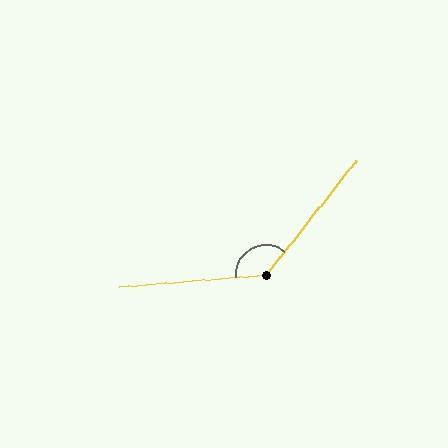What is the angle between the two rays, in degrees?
Approximately 133 degrees.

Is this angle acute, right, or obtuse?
It is obtuse.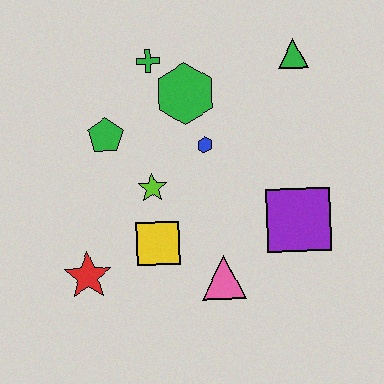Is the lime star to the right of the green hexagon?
No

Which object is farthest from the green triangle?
The red star is farthest from the green triangle.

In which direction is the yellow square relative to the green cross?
The yellow square is below the green cross.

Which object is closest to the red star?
The yellow square is closest to the red star.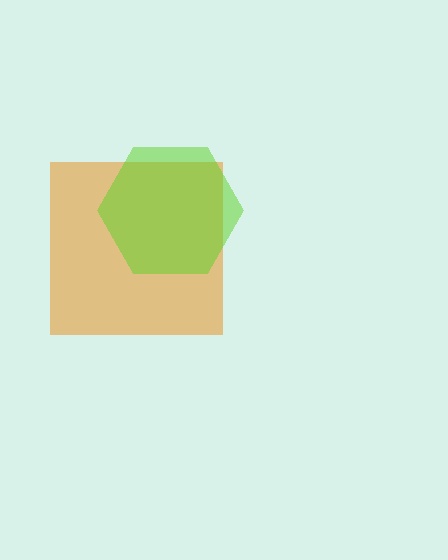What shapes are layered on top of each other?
The layered shapes are: an orange square, a lime hexagon.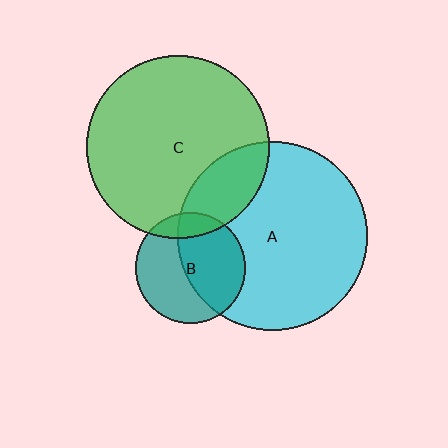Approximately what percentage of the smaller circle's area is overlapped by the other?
Approximately 20%.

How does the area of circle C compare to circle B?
Approximately 2.8 times.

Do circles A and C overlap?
Yes.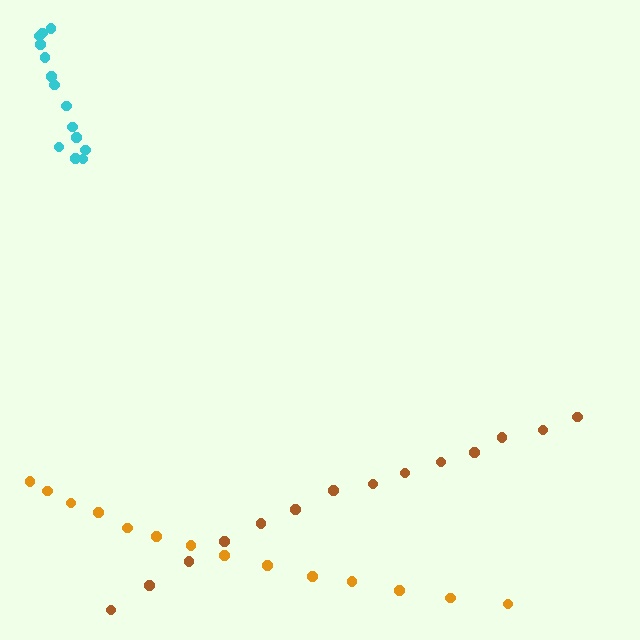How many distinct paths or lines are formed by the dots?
There are 3 distinct paths.